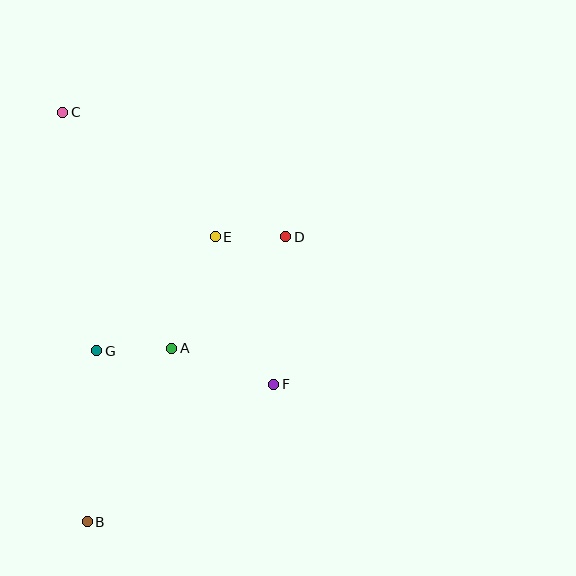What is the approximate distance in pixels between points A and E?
The distance between A and E is approximately 120 pixels.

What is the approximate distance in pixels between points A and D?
The distance between A and D is approximately 159 pixels.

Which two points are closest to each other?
Points D and E are closest to each other.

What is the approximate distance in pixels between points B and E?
The distance between B and E is approximately 312 pixels.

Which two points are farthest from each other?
Points B and C are farthest from each other.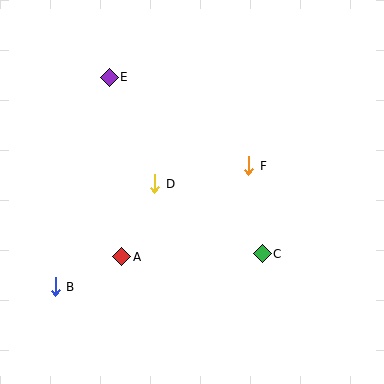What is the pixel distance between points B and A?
The distance between B and A is 73 pixels.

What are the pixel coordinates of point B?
Point B is at (55, 287).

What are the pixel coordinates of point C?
Point C is at (262, 254).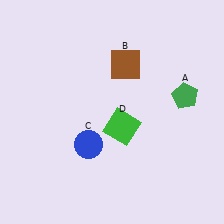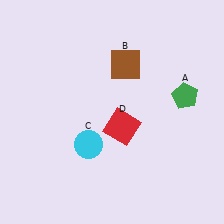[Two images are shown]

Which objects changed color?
C changed from blue to cyan. D changed from green to red.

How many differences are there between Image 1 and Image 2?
There are 2 differences between the two images.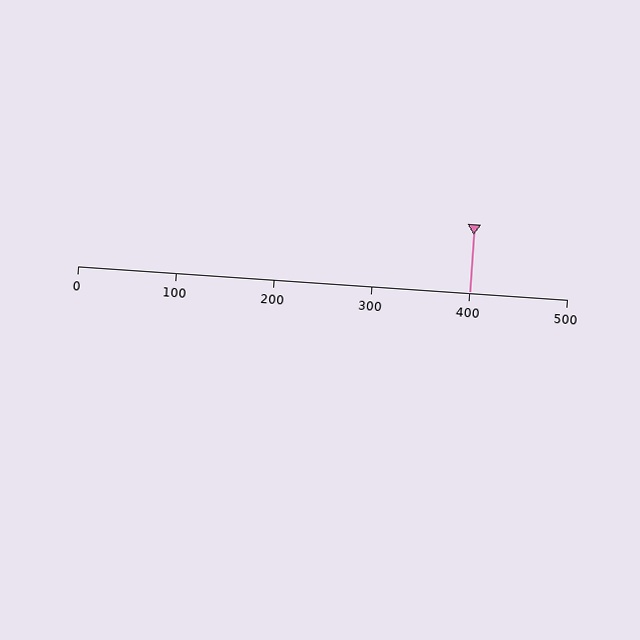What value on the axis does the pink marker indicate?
The marker indicates approximately 400.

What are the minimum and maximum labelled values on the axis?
The axis runs from 0 to 500.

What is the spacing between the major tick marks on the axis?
The major ticks are spaced 100 apart.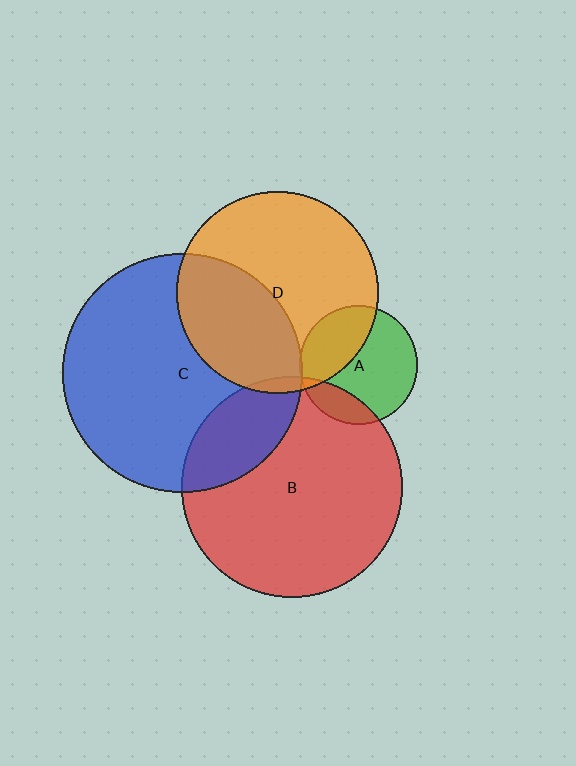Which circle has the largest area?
Circle C (blue).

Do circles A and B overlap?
Yes.